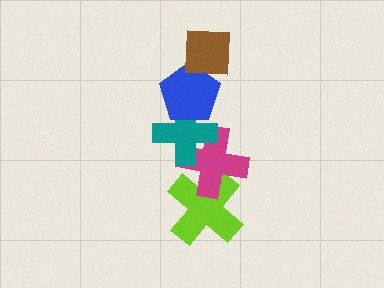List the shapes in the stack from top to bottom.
From top to bottom: the brown square, the blue pentagon, the teal cross, the magenta cross, the lime cross.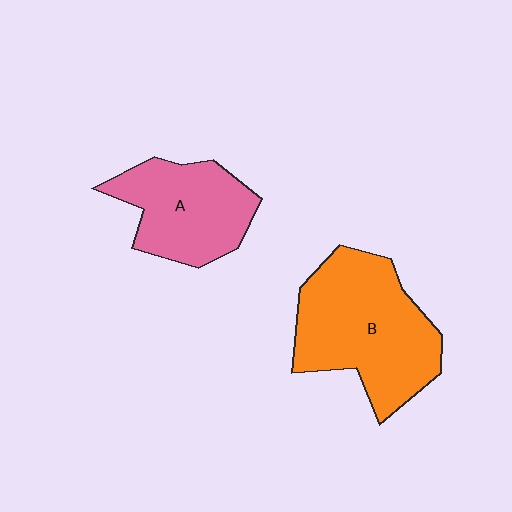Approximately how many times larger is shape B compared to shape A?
Approximately 1.4 times.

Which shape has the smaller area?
Shape A (pink).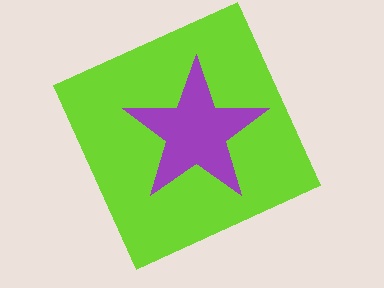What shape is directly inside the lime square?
The purple star.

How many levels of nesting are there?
2.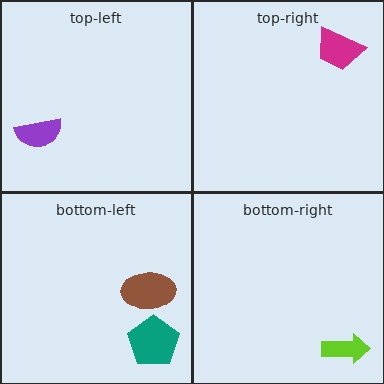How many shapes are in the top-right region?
1.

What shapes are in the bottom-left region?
The brown ellipse, the teal pentagon.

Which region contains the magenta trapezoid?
The top-right region.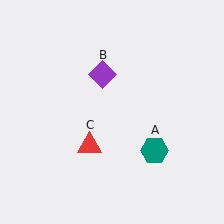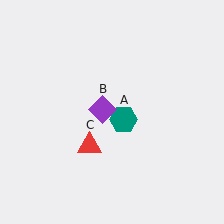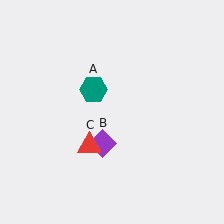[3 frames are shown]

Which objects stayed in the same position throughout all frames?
Red triangle (object C) remained stationary.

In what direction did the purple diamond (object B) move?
The purple diamond (object B) moved down.